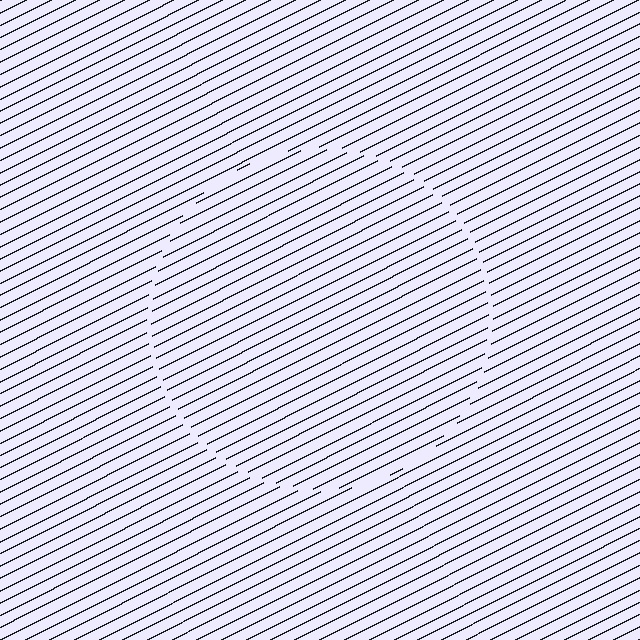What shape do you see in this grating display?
An illusory circle. The interior of the shape contains the same grating, shifted by half a period — the contour is defined by the phase discontinuity where line-ends from the inner and outer gratings abut.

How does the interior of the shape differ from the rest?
The interior of the shape contains the same grating, shifted by half a period — the contour is defined by the phase discontinuity where line-ends from the inner and outer gratings abut.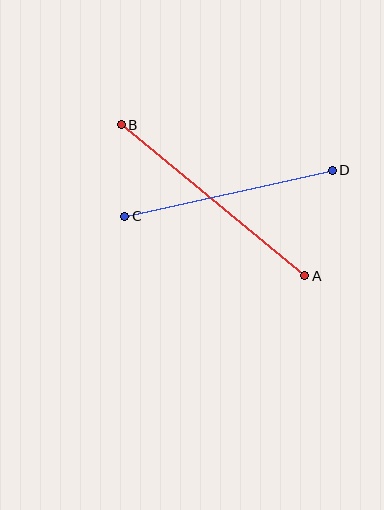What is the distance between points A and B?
The distance is approximately 237 pixels.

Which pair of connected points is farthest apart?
Points A and B are farthest apart.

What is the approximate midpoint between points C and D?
The midpoint is at approximately (229, 193) pixels.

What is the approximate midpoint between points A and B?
The midpoint is at approximately (213, 200) pixels.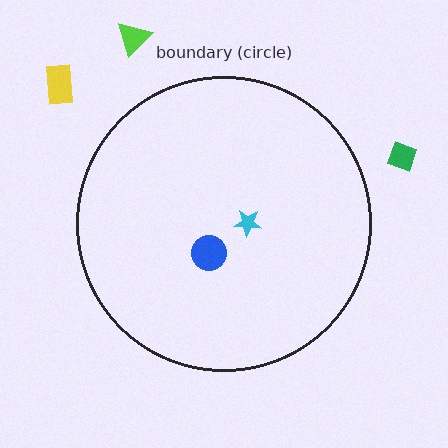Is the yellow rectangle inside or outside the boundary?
Outside.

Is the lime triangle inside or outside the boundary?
Outside.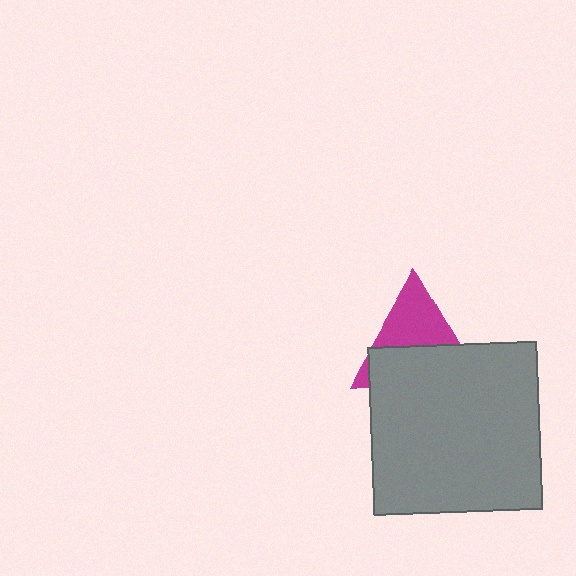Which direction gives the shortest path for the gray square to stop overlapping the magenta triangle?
Moving down gives the shortest separation.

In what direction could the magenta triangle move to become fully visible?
The magenta triangle could move up. That would shift it out from behind the gray square entirely.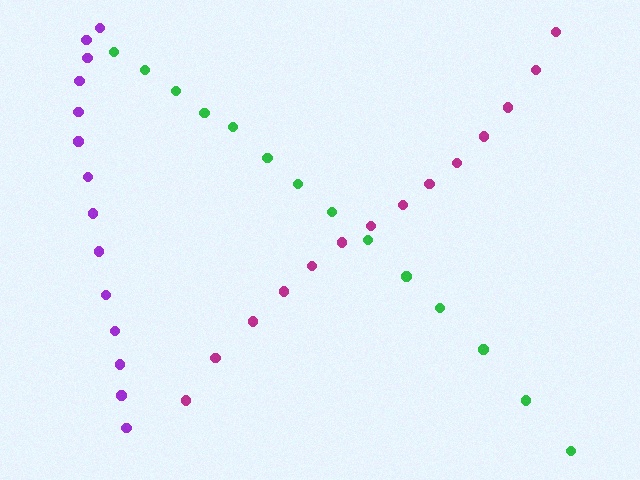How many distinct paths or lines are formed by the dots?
There are 3 distinct paths.